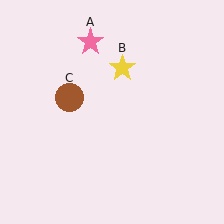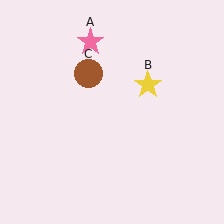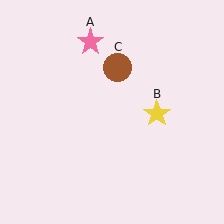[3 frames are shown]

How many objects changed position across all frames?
2 objects changed position: yellow star (object B), brown circle (object C).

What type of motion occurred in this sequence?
The yellow star (object B), brown circle (object C) rotated clockwise around the center of the scene.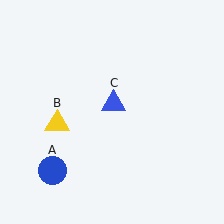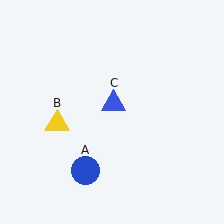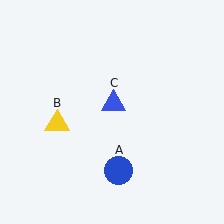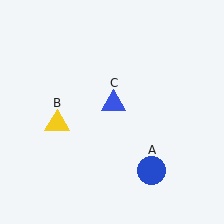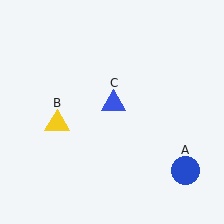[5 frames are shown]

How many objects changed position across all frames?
1 object changed position: blue circle (object A).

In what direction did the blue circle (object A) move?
The blue circle (object A) moved right.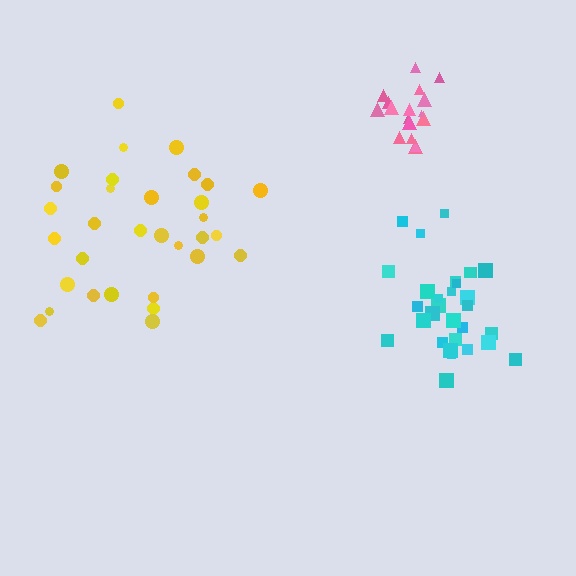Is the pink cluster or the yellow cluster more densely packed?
Pink.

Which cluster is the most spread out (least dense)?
Yellow.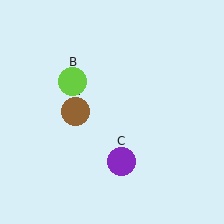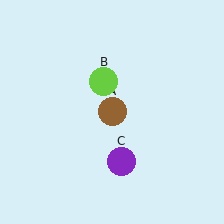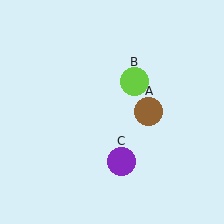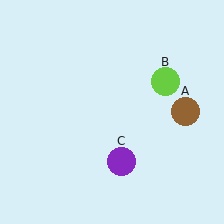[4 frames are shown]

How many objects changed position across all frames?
2 objects changed position: brown circle (object A), lime circle (object B).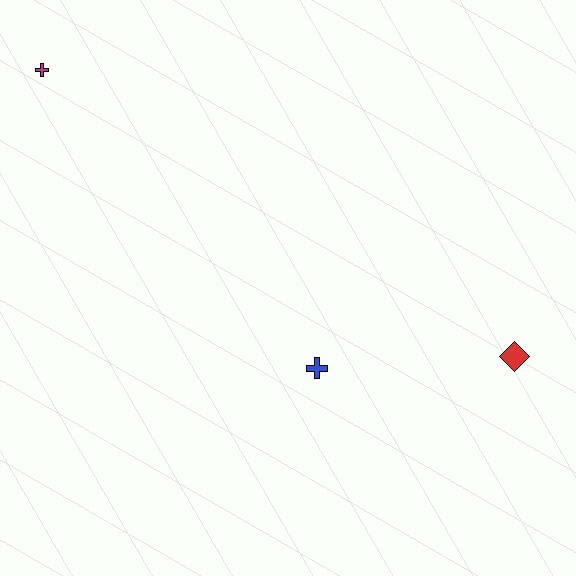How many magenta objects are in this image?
There is 1 magenta object.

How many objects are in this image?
There are 3 objects.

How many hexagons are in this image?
There are no hexagons.